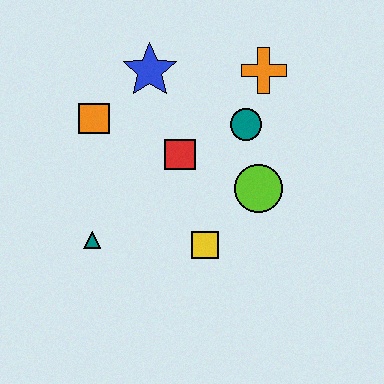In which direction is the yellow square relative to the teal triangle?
The yellow square is to the right of the teal triangle.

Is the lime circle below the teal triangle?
No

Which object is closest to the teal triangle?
The yellow square is closest to the teal triangle.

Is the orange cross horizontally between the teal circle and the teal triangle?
No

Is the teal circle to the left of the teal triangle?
No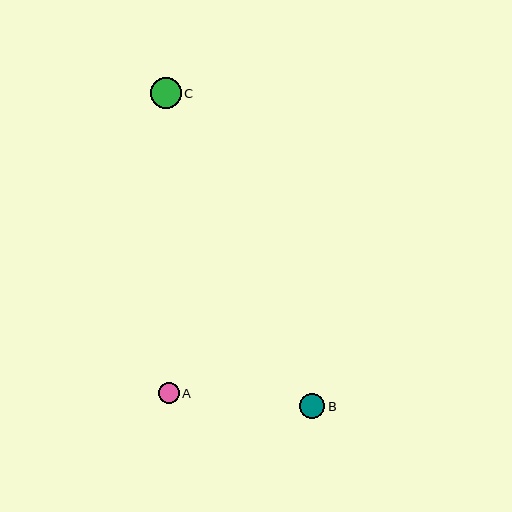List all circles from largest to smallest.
From largest to smallest: C, B, A.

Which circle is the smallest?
Circle A is the smallest with a size of approximately 21 pixels.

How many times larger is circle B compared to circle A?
Circle B is approximately 1.3 times the size of circle A.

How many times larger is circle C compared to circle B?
Circle C is approximately 1.2 times the size of circle B.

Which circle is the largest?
Circle C is the largest with a size of approximately 31 pixels.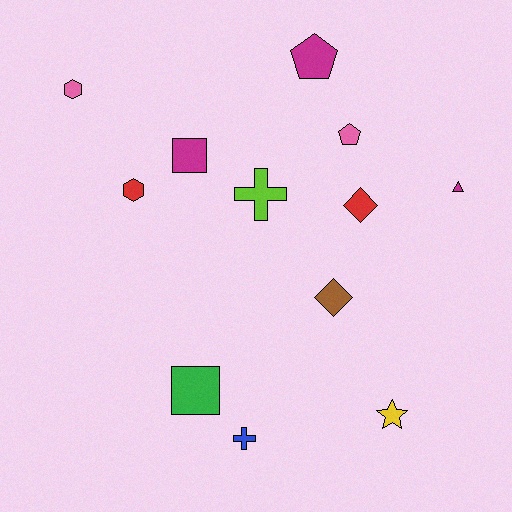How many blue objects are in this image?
There is 1 blue object.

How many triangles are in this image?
There is 1 triangle.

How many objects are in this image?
There are 12 objects.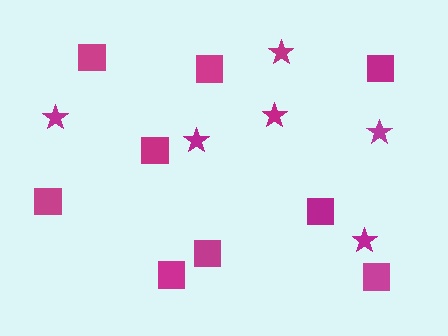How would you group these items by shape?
There are 2 groups: one group of stars (6) and one group of squares (9).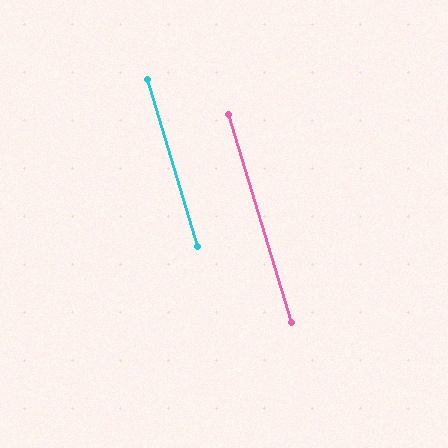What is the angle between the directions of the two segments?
Approximately 0 degrees.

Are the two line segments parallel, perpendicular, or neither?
Parallel — their directions differ by only 0.0°.